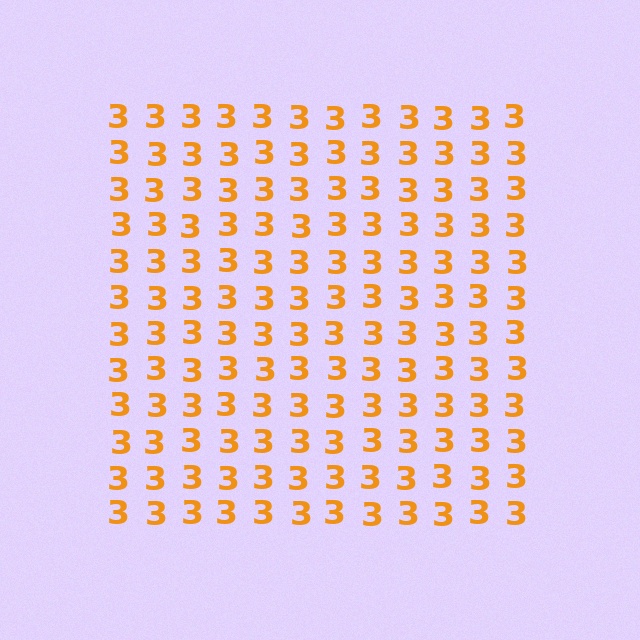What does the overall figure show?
The overall figure shows a square.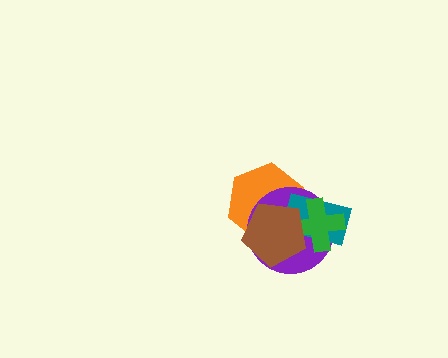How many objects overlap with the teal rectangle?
4 objects overlap with the teal rectangle.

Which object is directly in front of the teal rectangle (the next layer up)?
The green cross is directly in front of the teal rectangle.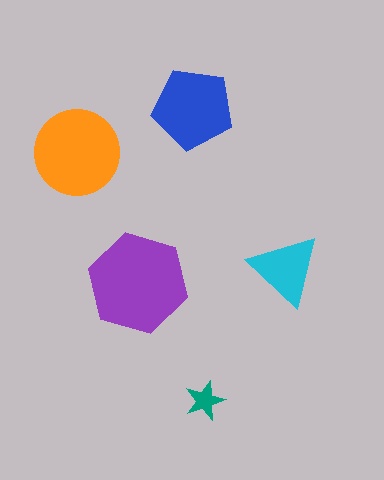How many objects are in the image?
There are 5 objects in the image.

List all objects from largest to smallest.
The purple hexagon, the orange circle, the blue pentagon, the cyan triangle, the teal star.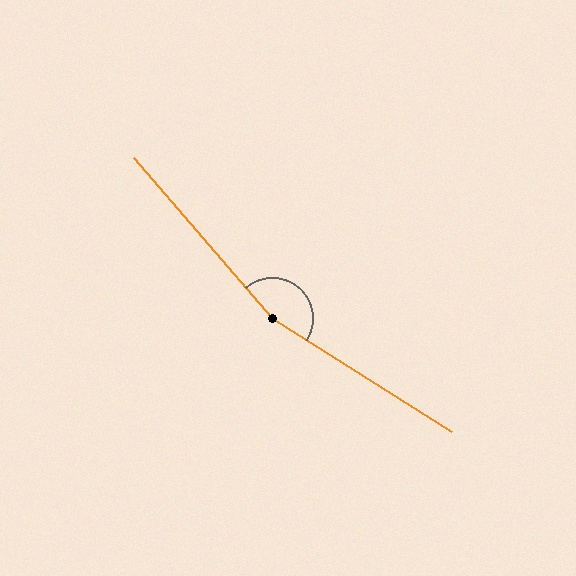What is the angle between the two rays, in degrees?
Approximately 163 degrees.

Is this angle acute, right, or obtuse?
It is obtuse.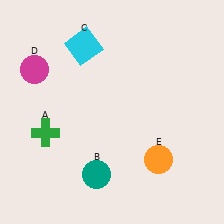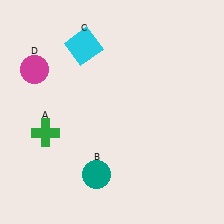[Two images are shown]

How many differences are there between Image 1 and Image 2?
There is 1 difference between the two images.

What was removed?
The orange circle (E) was removed in Image 2.